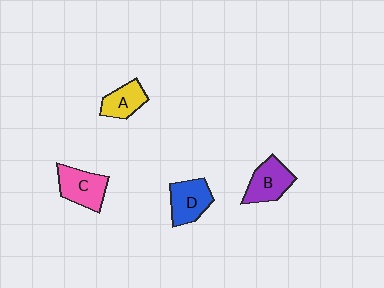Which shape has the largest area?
Shape C (pink).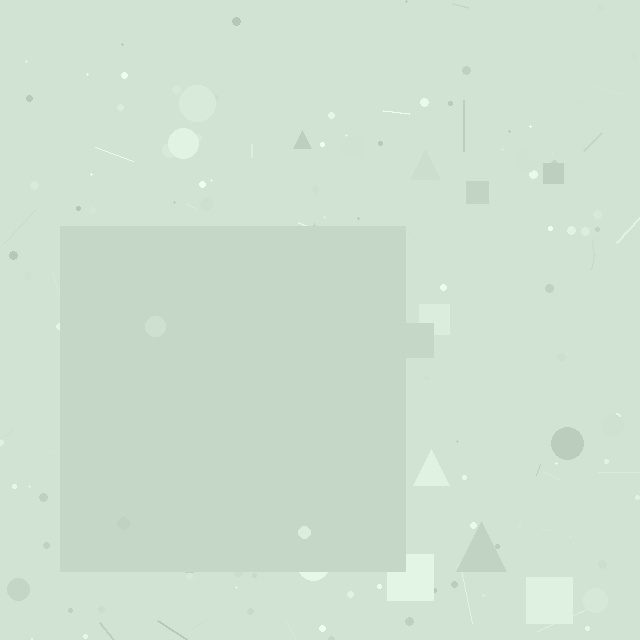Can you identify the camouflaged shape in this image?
The camouflaged shape is a square.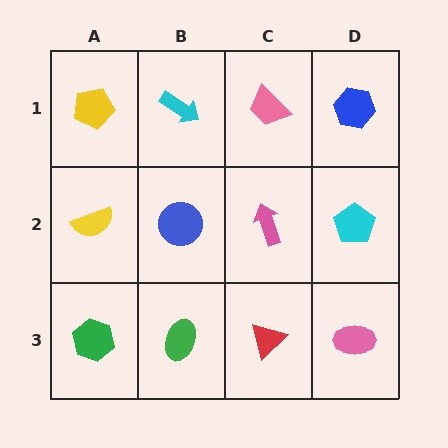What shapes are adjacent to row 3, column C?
A pink arrow (row 2, column C), a green ellipse (row 3, column B), a pink ellipse (row 3, column D).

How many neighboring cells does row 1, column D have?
2.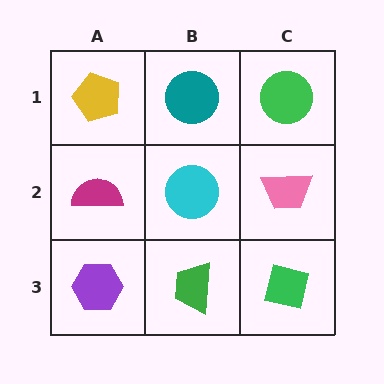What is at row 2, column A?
A magenta semicircle.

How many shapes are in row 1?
3 shapes.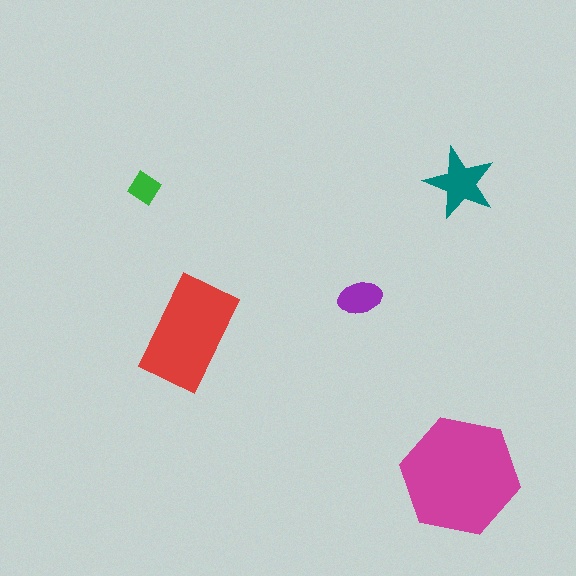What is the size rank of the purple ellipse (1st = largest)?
4th.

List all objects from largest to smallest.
The magenta hexagon, the red rectangle, the teal star, the purple ellipse, the green diamond.